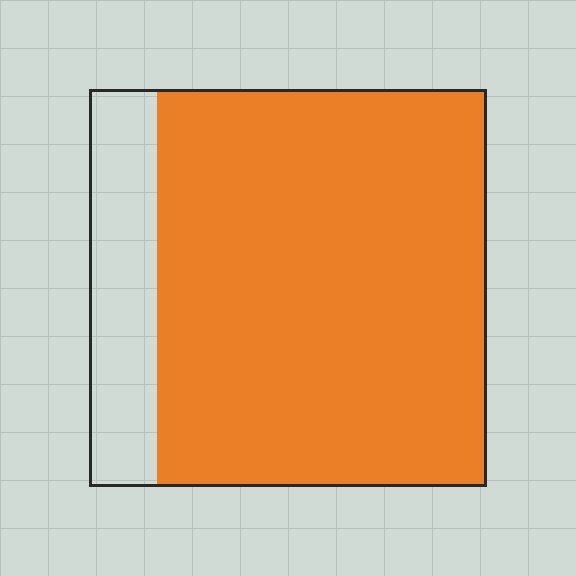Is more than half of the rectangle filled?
Yes.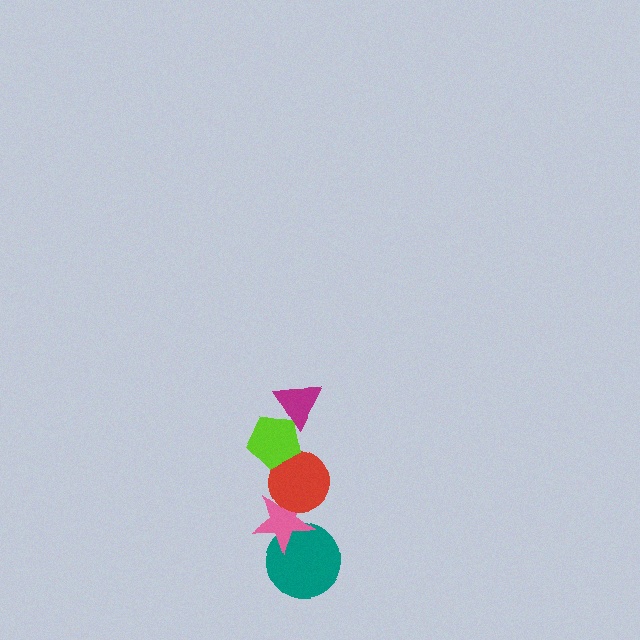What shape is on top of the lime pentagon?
The magenta triangle is on top of the lime pentagon.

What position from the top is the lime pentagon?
The lime pentagon is 2nd from the top.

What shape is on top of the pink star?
The red circle is on top of the pink star.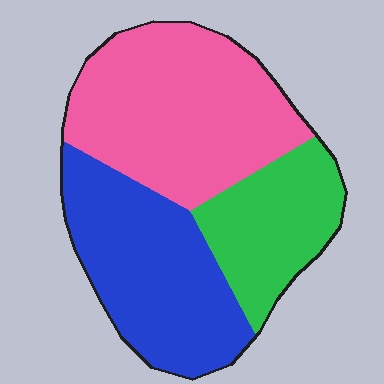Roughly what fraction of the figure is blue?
Blue takes up about one third (1/3) of the figure.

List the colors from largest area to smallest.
From largest to smallest: pink, blue, green.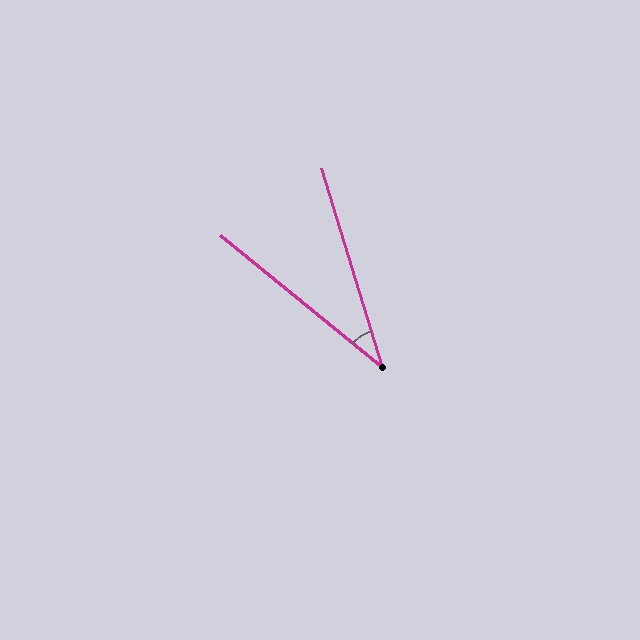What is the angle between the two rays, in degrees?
Approximately 34 degrees.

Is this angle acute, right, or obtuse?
It is acute.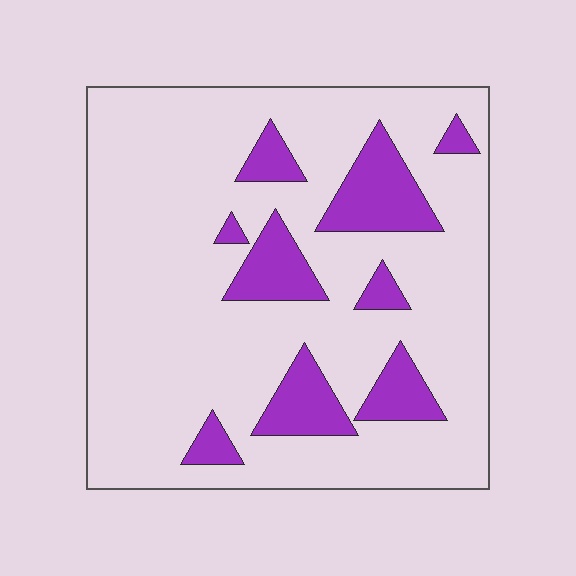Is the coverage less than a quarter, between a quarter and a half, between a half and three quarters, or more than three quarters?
Less than a quarter.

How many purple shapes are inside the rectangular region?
9.